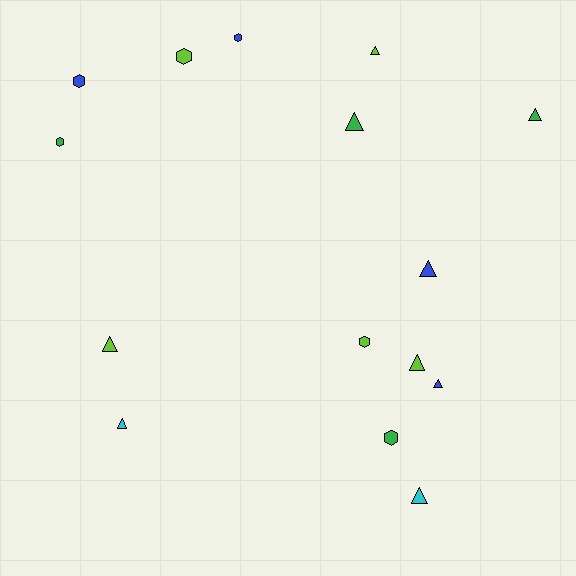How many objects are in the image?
There are 15 objects.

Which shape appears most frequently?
Triangle, with 9 objects.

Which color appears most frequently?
Lime, with 5 objects.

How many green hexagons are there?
There are 2 green hexagons.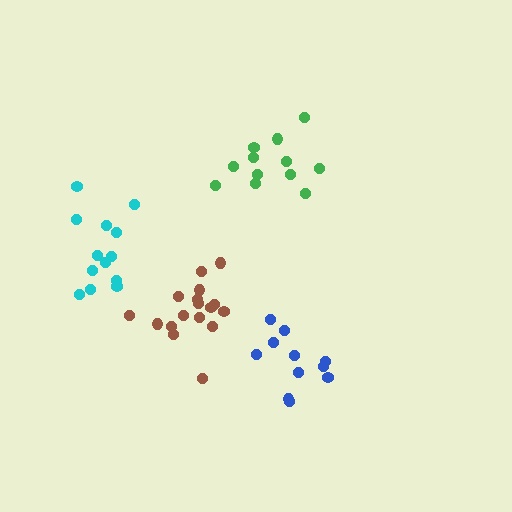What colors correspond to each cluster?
The clusters are colored: green, blue, cyan, brown.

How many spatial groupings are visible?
There are 4 spatial groupings.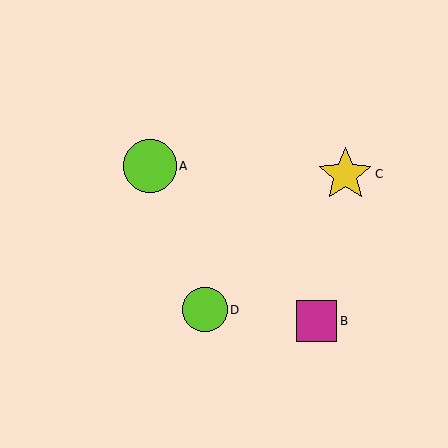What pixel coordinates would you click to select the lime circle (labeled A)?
Click at (150, 166) to select the lime circle A.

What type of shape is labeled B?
Shape B is a magenta square.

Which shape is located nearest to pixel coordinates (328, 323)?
The magenta square (labeled B) at (316, 321) is nearest to that location.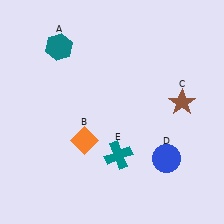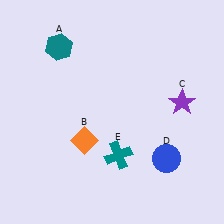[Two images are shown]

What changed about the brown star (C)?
In Image 1, C is brown. In Image 2, it changed to purple.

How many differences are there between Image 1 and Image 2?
There is 1 difference between the two images.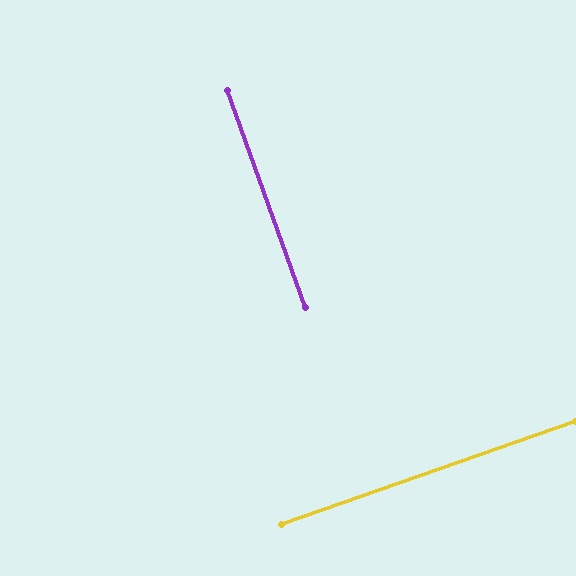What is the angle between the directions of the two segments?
Approximately 90 degrees.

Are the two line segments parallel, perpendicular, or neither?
Perpendicular — they meet at approximately 90°.